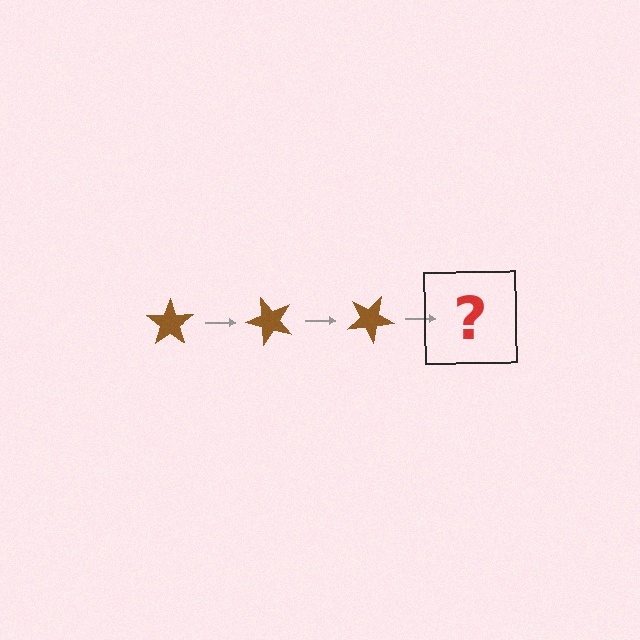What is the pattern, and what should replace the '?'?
The pattern is that the star rotates 50 degrees each step. The '?' should be a brown star rotated 150 degrees.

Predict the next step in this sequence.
The next step is a brown star rotated 150 degrees.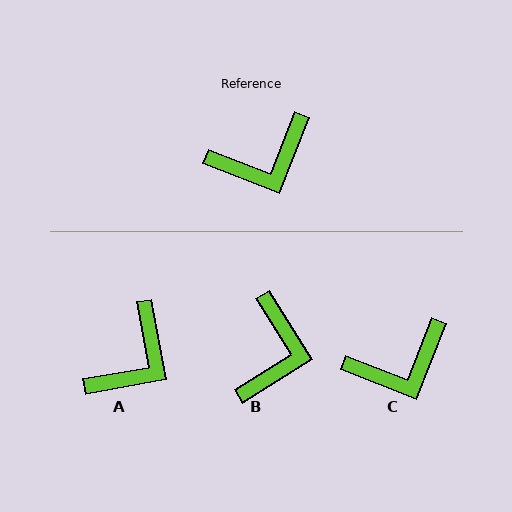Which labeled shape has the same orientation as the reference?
C.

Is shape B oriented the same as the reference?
No, it is off by about 53 degrees.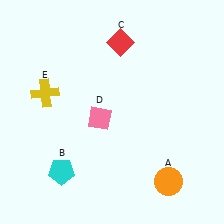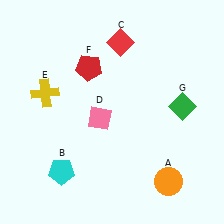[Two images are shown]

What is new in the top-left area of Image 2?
A red pentagon (F) was added in the top-left area of Image 2.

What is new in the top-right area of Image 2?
A green diamond (G) was added in the top-right area of Image 2.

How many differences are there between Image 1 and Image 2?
There are 2 differences between the two images.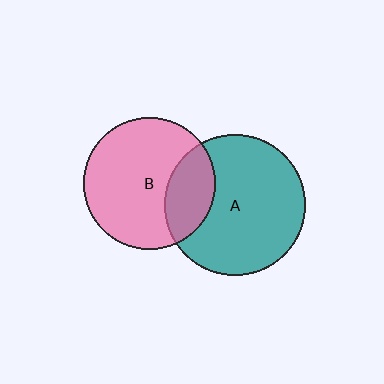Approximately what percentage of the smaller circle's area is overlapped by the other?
Approximately 25%.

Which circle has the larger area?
Circle A (teal).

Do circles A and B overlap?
Yes.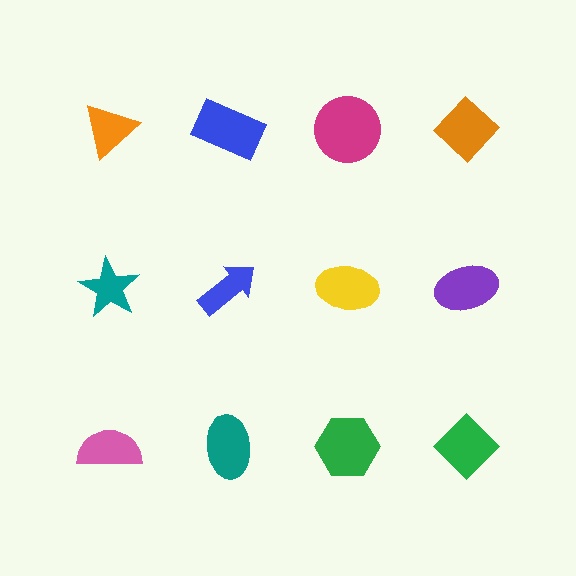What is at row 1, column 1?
An orange triangle.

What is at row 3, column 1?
A pink semicircle.